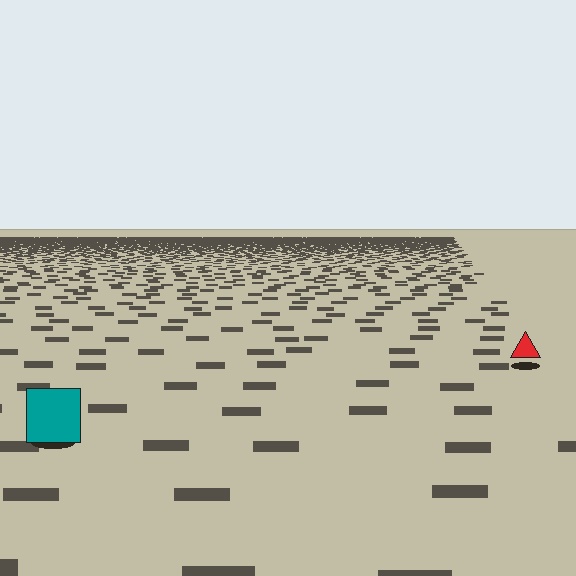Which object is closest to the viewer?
The teal square is closest. The texture marks near it are larger and more spread out.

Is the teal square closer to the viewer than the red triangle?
Yes. The teal square is closer — you can tell from the texture gradient: the ground texture is coarser near it.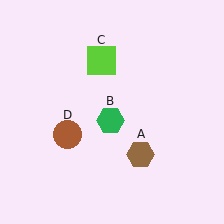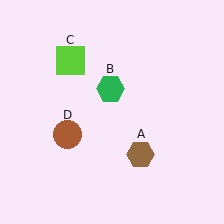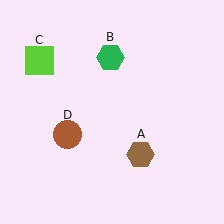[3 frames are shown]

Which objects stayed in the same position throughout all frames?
Brown hexagon (object A) and brown circle (object D) remained stationary.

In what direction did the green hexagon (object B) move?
The green hexagon (object B) moved up.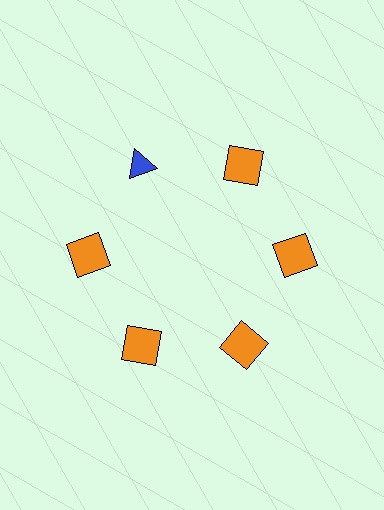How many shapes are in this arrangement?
There are 6 shapes arranged in a ring pattern.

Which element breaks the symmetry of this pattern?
The blue triangle at roughly the 11 o'clock position breaks the symmetry. All other shapes are orange squares.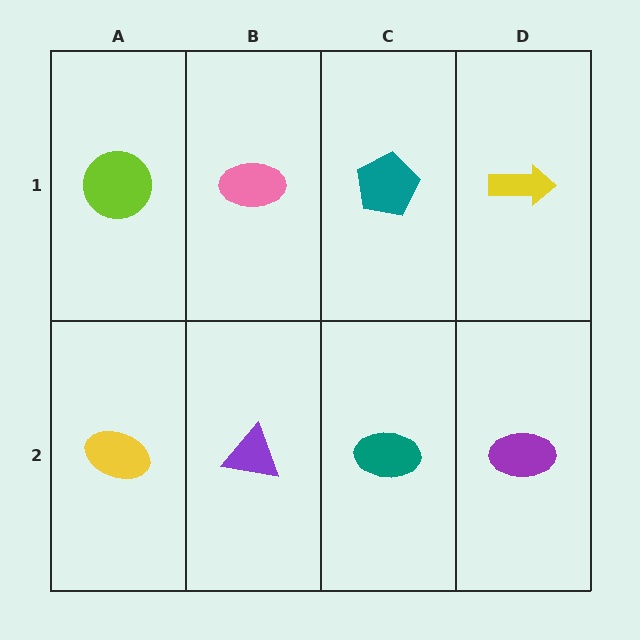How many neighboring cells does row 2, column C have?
3.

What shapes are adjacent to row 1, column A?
A yellow ellipse (row 2, column A), a pink ellipse (row 1, column B).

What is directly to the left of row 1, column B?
A lime circle.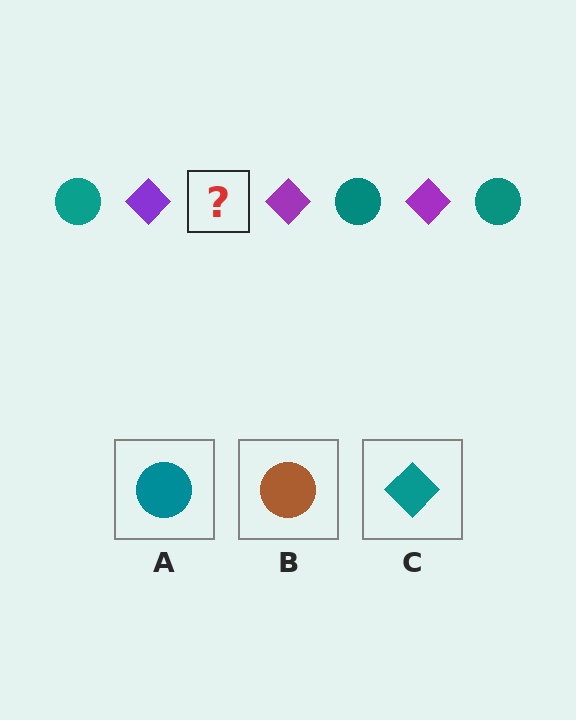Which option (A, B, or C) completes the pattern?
A.